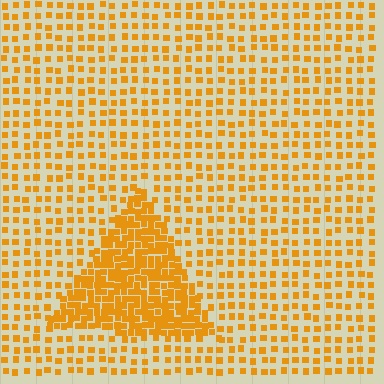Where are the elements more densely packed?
The elements are more densely packed inside the triangle boundary.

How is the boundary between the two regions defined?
The boundary is defined by a change in element density (approximately 2.6x ratio). All elements are the same color, size, and shape.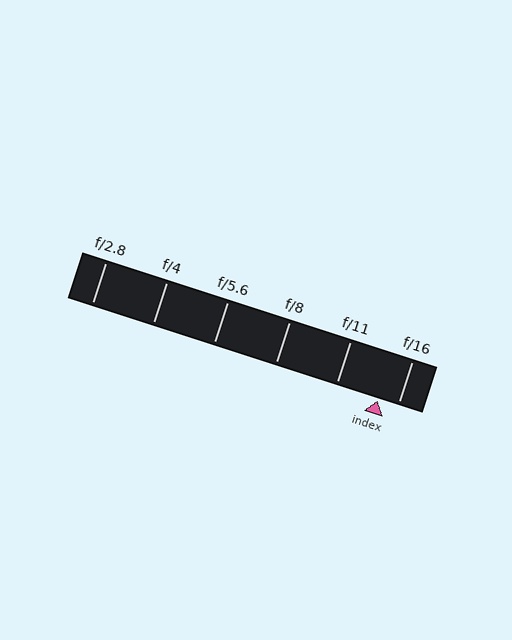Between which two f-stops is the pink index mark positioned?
The index mark is between f/11 and f/16.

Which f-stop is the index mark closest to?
The index mark is closest to f/16.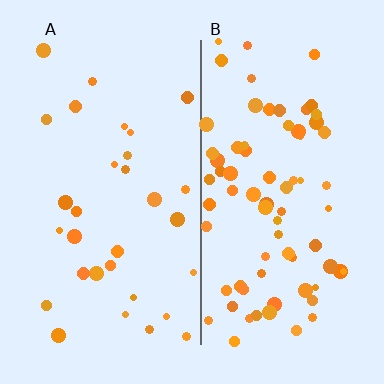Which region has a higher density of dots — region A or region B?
B (the right).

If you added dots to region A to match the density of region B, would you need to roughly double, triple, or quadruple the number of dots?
Approximately double.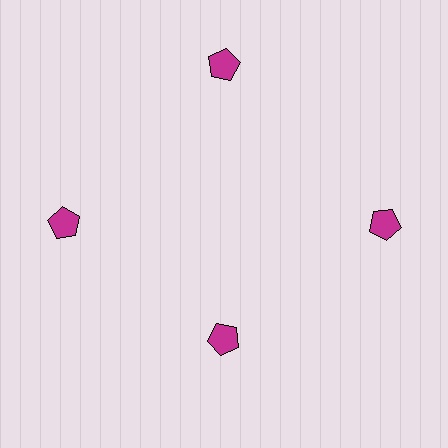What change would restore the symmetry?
The symmetry would be restored by moving it outward, back onto the ring so that all 4 pentagons sit at equal angles and equal distance from the center.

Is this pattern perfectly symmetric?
No. The 4 magenta pentagons are arranged in a ring, but one element near the 6 o'clock position is pulled inward toward the center, breaking the 4-fold rotational symmetry.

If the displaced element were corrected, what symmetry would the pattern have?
It would have 4-fold rotational symmetry — the pattern would map onto itself every 90 degrees.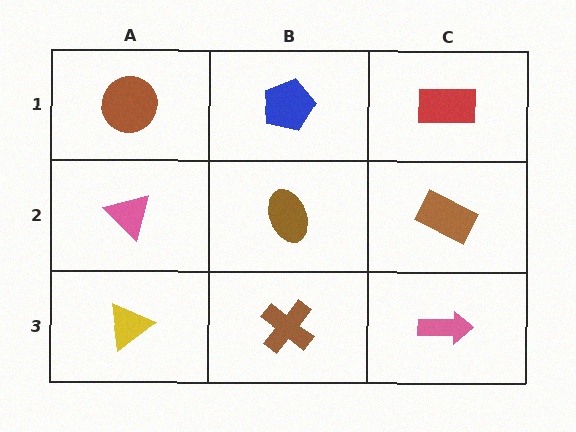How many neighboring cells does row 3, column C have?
2.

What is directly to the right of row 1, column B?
A red rectangle.